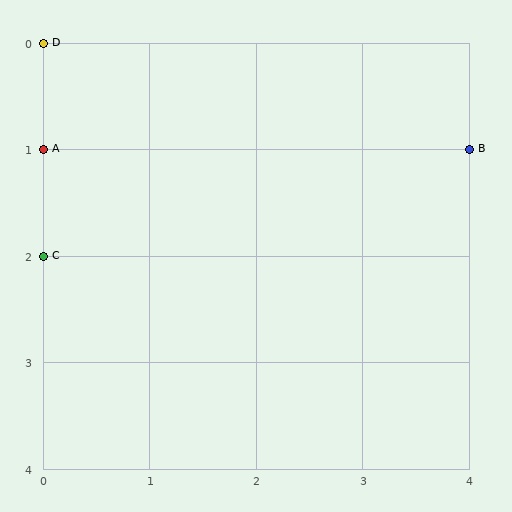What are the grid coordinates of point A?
Point A is at grid coordinates (0, 1).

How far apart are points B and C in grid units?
Points B and C are 4 columns and 1 row apart (about 4.1 grid units diagonally).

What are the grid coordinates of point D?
Point D is at grid coordinates (0, 0).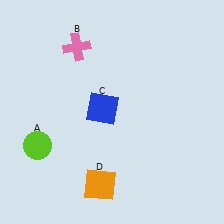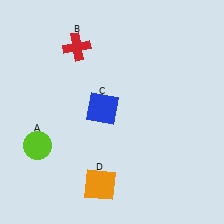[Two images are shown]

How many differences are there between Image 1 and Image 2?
There is 1 difference between the two images.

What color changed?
The cross (B) changed from pink in Image 1 to red in Image 2.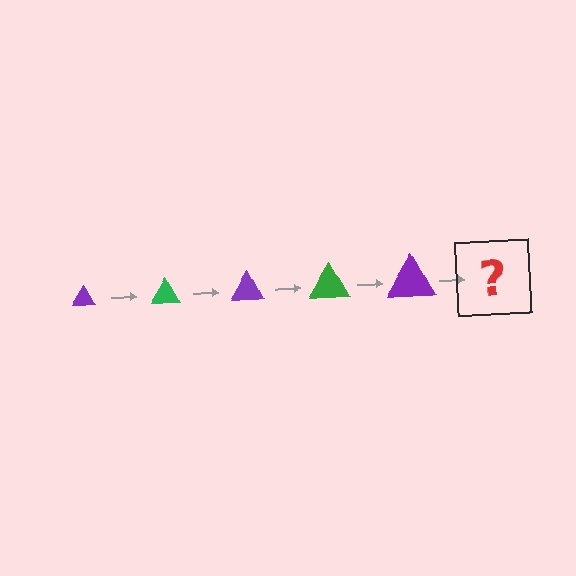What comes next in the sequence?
The next element should be a green triangle, larger than the previous one.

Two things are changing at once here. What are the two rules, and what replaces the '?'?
The two rules are that the triangle grows larger each step and the color cycles through purple and green. The '?' should be a green triangle, larger than the previous one.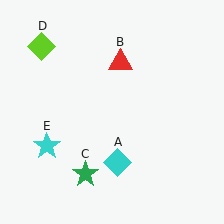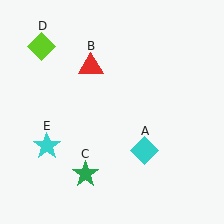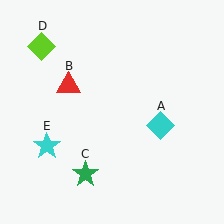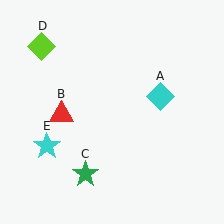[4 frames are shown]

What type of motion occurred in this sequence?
The cyan diamond (object A), red triangle (object B) rotated counterclockwise around the center of the scene.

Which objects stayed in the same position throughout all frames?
Green star (object C) and lime diamond (object D) and cyan star (object E) remained stationary.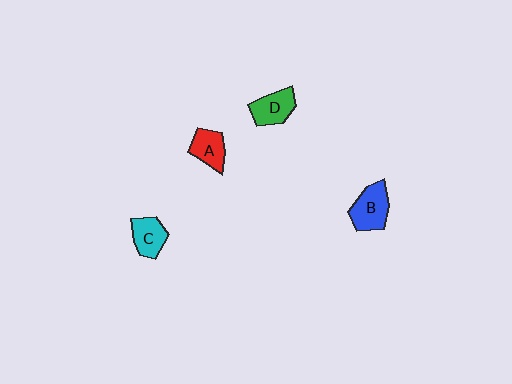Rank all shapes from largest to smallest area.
From largest to smallest: B (blue), D (green), C (cyan), A (red).